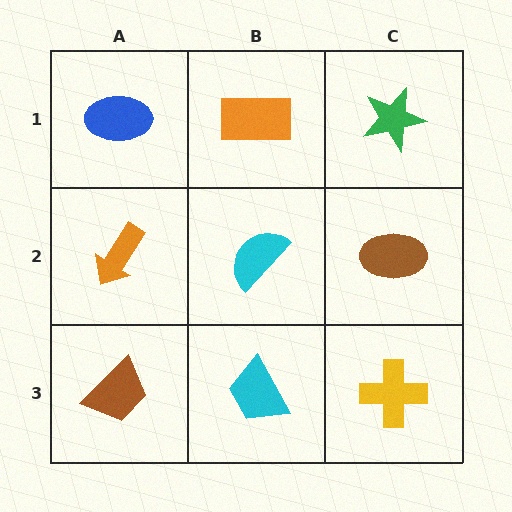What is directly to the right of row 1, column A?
An orange rectangle.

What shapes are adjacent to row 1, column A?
An orange arrow (row 2, column A), an orange rectangle (row 1, column B).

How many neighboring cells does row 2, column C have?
3.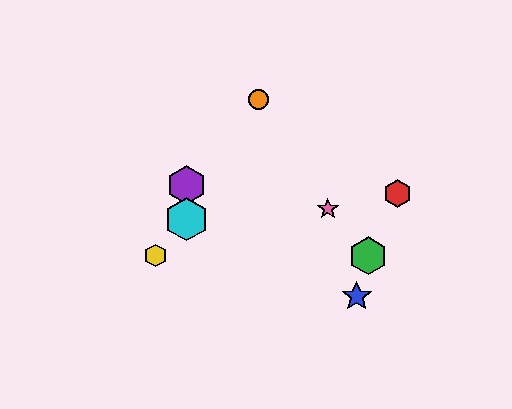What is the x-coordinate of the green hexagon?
The green hexagon is at x≈368.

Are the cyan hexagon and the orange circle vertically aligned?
No, the cyan hexagon is at x≈187 and the orange circle is at x≈259.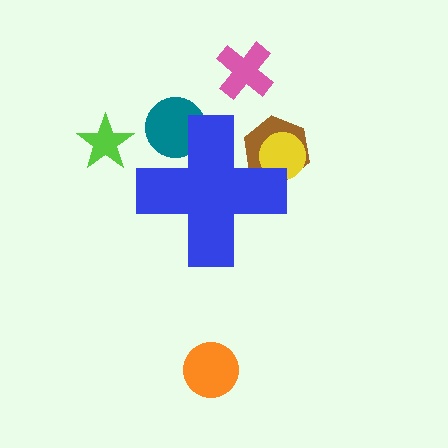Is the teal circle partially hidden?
Yes, the teal circle is partially hidden behind the blue cross.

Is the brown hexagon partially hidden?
Yes, the brown hexagon is partially hidden behind the blue cross.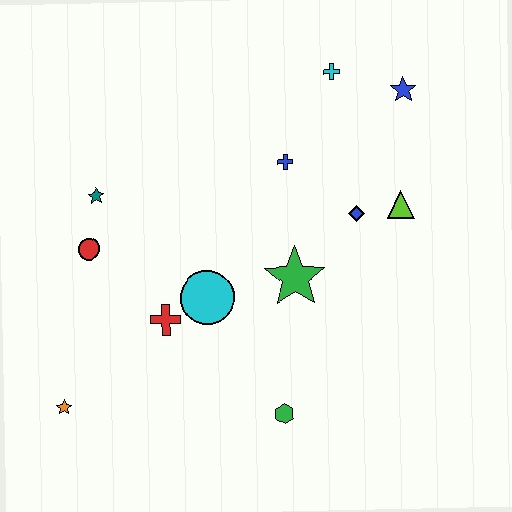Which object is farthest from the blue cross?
The orange star is farthest from the blue cross.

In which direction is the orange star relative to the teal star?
The orange star is below the teal star.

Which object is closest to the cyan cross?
The blue star is closest to the cyan cross.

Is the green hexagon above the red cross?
No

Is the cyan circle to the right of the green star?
No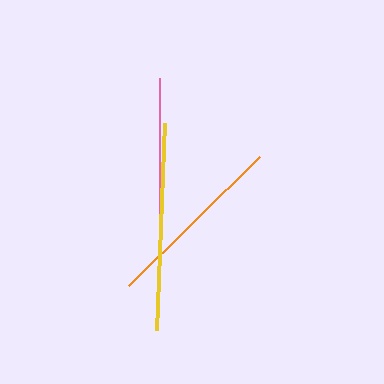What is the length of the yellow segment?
The yellow segment is approximately 207 pixels long.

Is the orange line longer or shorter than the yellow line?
The yellow line is longer than the orange line.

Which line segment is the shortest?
The pink line is the shortest at approximately 182 pixels.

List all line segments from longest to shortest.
From longest to shortest: yellow, orange, pink.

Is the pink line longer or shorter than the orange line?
The orange line is longer than the pink line.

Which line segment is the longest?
The yellow line is the longest at approximately 207 pixels.